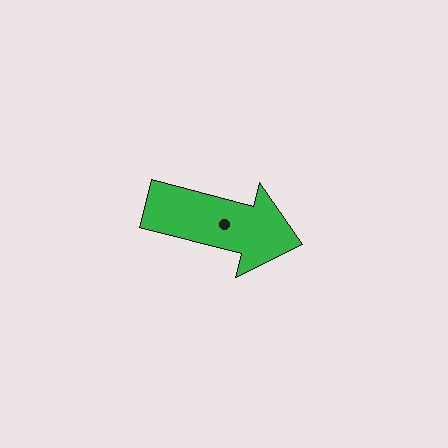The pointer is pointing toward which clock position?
Roughly 3 o'clock.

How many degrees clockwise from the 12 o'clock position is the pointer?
Approximately 105 degrees.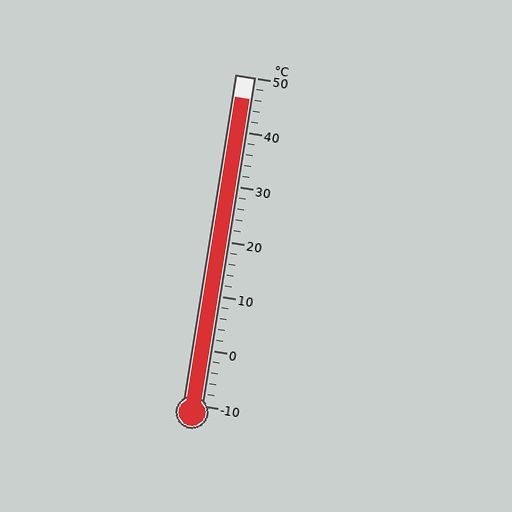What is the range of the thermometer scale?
The thermometer scale ranges from -10°C to 50°C.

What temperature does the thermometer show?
The thermometer shows approximately 46°C.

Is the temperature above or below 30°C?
The temperature is above 30°C.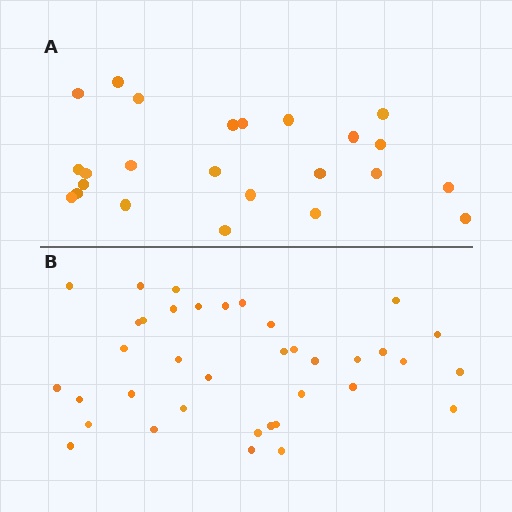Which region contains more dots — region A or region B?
Region B (the bottom region) has more dots.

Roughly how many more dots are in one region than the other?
Region B has approximately 15 more dots than region A.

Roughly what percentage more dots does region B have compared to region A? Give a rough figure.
About 55% more.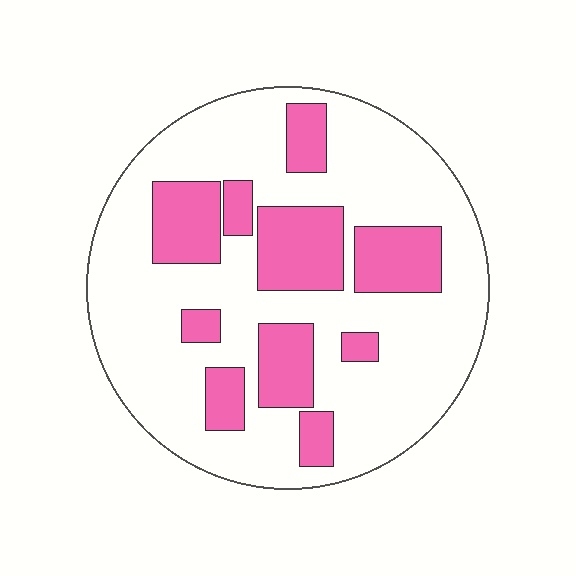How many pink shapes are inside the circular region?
10.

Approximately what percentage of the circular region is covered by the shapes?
Approximately 30%.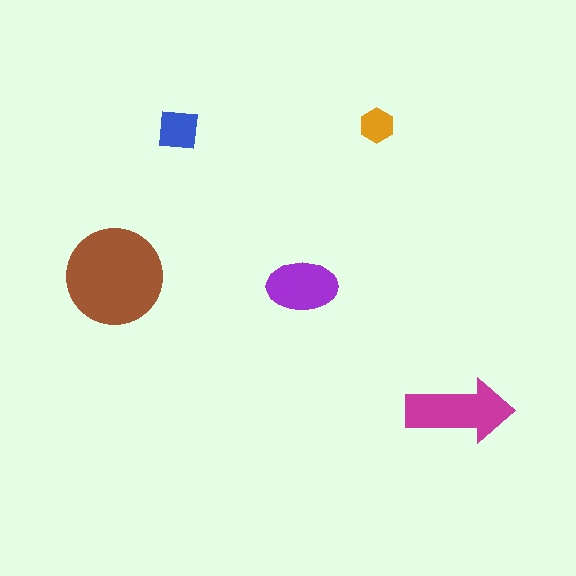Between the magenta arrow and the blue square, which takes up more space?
The magenta arrow.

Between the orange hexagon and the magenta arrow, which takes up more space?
The magenta arrow.